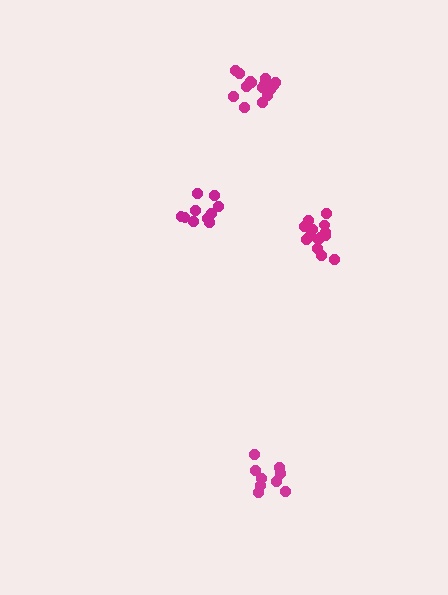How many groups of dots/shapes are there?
There are 4 groups.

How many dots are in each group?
Group 1: 9 dots, Group 2: 14 dots, Group 3: 10 dots, Group 4: 15 dots (48 total).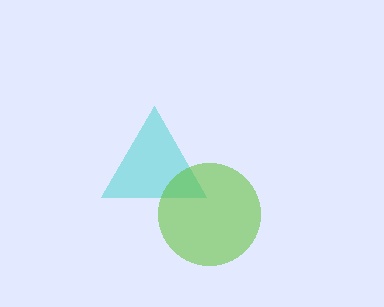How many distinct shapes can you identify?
There are 2 distinct shapes: a cyan triangle, a lime circle.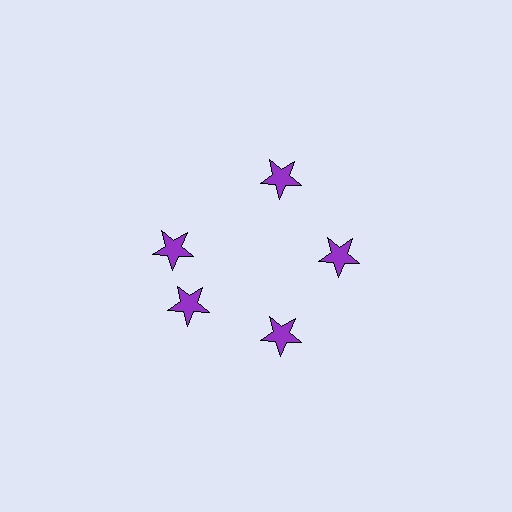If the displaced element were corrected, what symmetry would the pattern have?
It would have 5-fold rotational symmetry — the pattern would map onto itself every 72 degrees.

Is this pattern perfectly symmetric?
No. The 5 purple stars are arranged in a ring, but one element near the 10 o'clock position is rotated out of alignment along the ring, breaking the 5-fold rotational symmetry.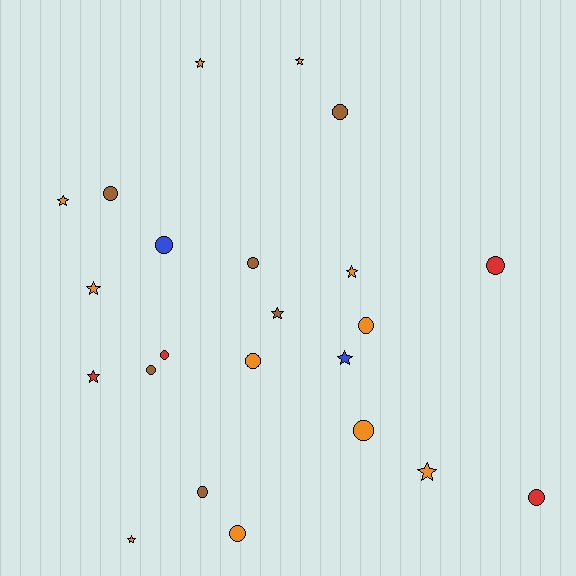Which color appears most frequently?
Orange, with 11 objects.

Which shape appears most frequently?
Circle, with 13 objects.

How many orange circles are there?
There are 4 orange circles.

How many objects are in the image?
There are 23 objects.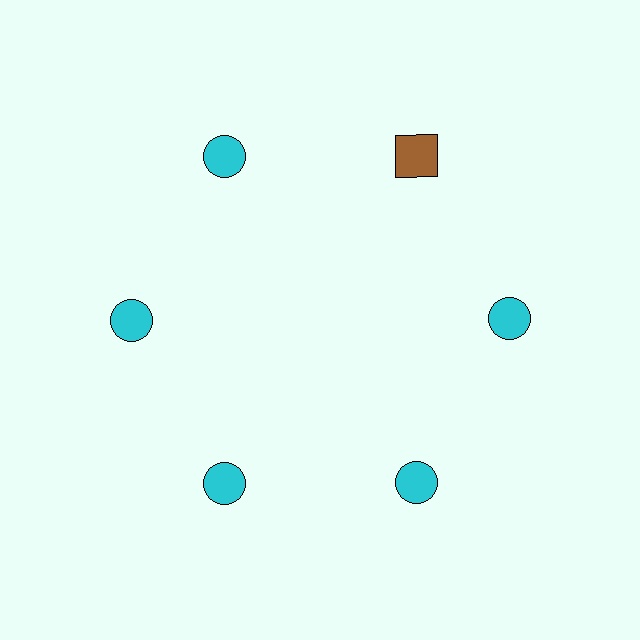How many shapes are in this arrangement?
There are 6 shapes arranged in a ring pattern.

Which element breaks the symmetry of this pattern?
The brown square at roughly the 1 o'clock position breaks the symmetry. All other shapes are cyan circles.